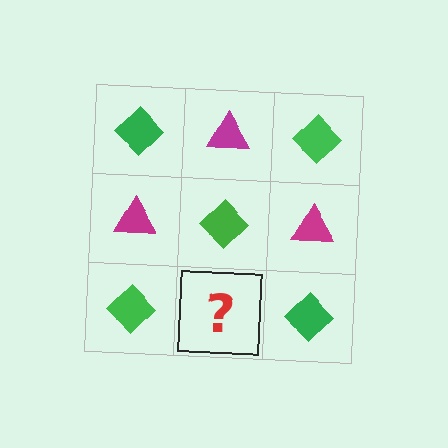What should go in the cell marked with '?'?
The missing cell should contain a magenta triangle.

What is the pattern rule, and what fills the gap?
The rule is that it alternates green diamond and magenta triangle in a checkerboard pattern. The gap should be filled with a magenta triangle.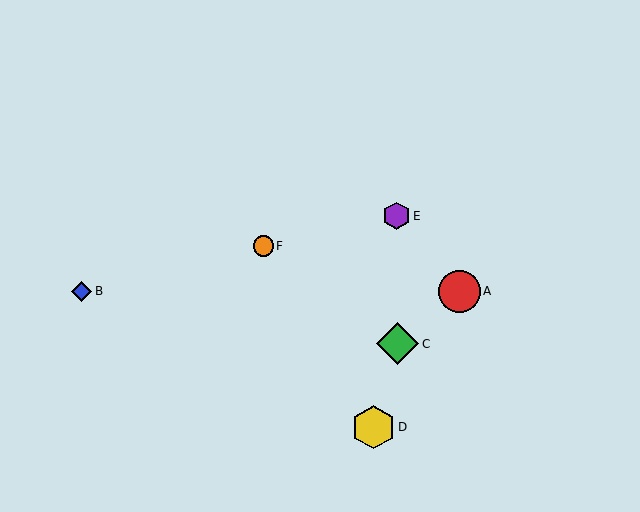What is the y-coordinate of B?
Object B is at y≈291.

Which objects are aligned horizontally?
Objects A, B are aligned horizontally.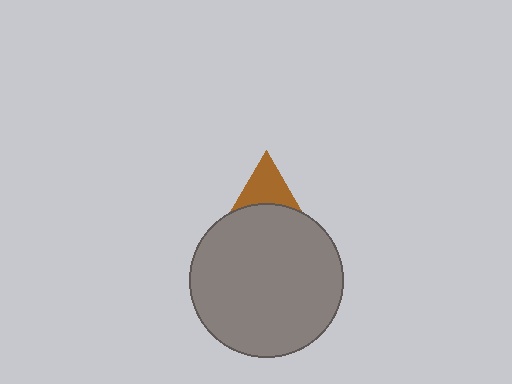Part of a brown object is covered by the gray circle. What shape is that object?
It is a triangle.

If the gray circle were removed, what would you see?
You would see the complete brown triangle.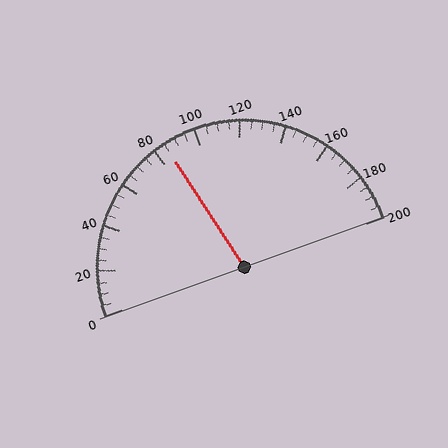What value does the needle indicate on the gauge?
The needle indicates approximately 85.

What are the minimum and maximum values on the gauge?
The gauge ranges from 0 to 200.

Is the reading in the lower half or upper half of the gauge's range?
The reading is in the lower half of the range (0 to 200).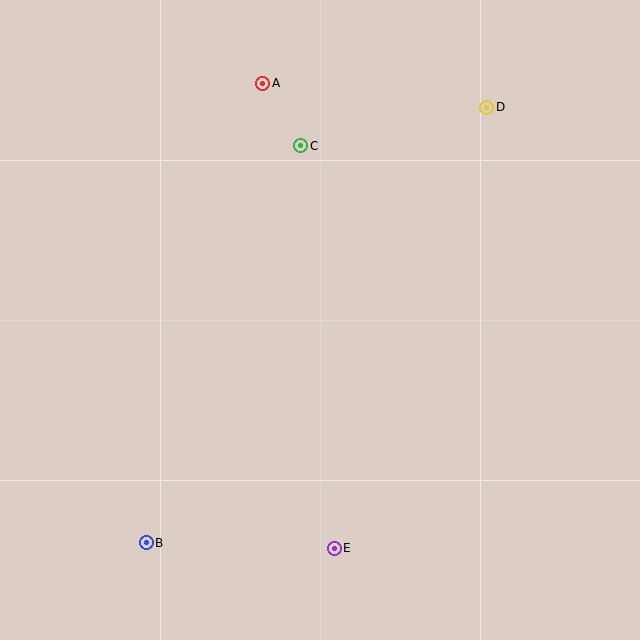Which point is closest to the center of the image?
Point C at (301, 146) is closest to the center.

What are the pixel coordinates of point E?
Point E is at (334, 548).